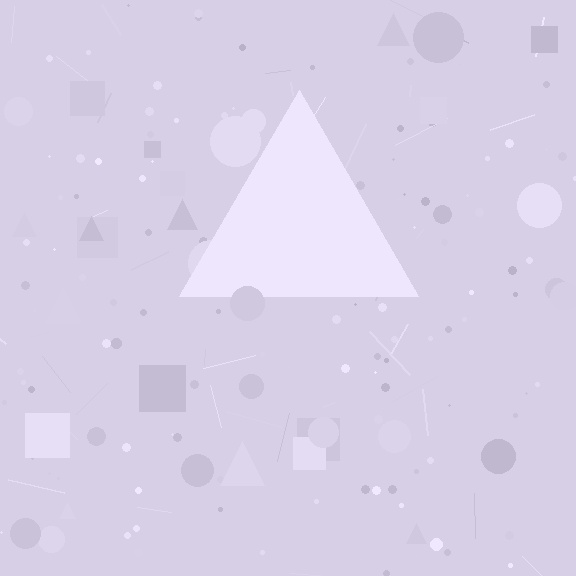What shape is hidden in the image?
A triangle is hidden in the image.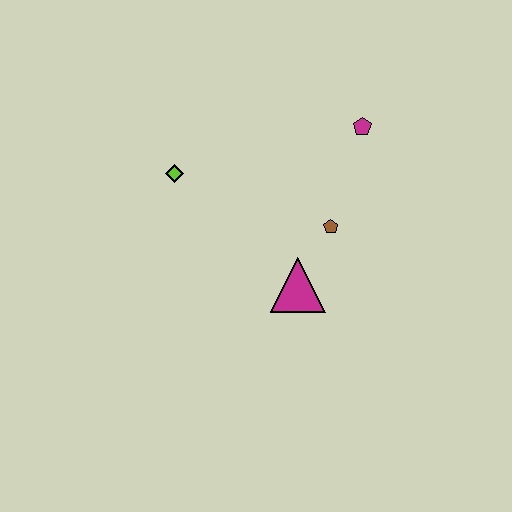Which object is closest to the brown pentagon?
The magenta triangle is closest to the brown pentagon.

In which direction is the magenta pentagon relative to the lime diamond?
The magenta pentagon is to the right of the lime diamond.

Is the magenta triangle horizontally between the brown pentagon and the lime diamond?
Yes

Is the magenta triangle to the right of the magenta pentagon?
No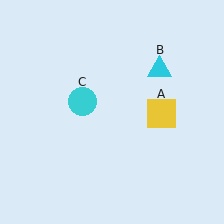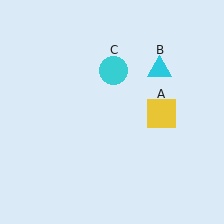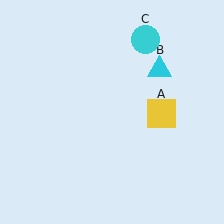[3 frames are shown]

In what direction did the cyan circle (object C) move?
The cyan circle (object C) moved up and to the right.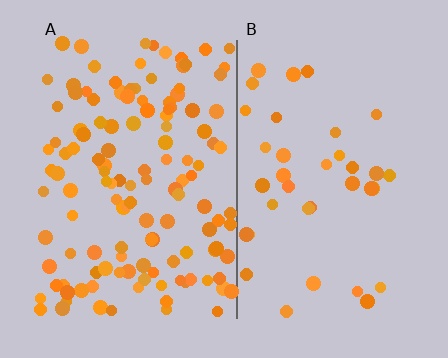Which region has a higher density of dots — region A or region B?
A (the left).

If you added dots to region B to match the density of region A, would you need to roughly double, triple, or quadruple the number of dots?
Approximately triple.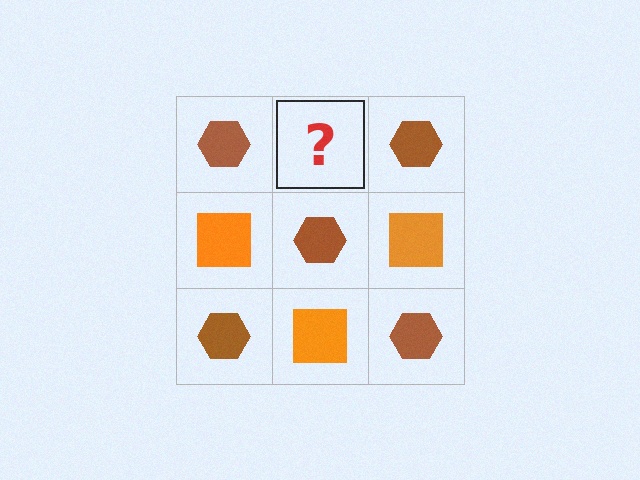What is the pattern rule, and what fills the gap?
The rule is that it alternates brown hexagon and orange square in a checkerboard pattern. The gap should be filled with an orange square.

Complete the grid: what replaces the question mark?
The question mark should be replaced with an orange square.